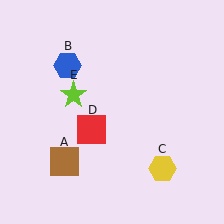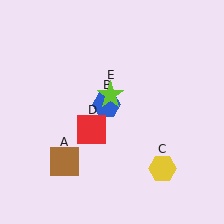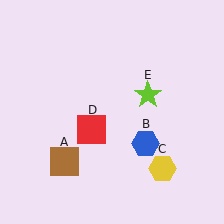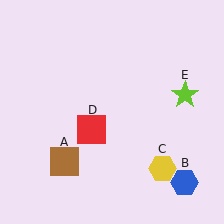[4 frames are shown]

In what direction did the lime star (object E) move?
The lime star (object E) moved right.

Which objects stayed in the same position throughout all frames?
Brown square (object A) and yellow hexagon (object C) and red square (object D) remained stationary.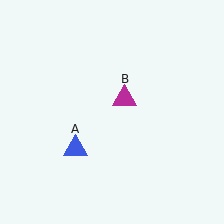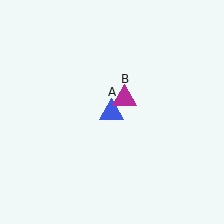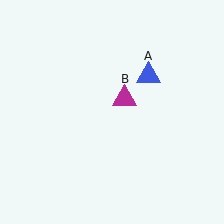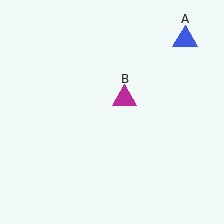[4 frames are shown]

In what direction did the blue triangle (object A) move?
The blue triangle (object A) moved up and to the right.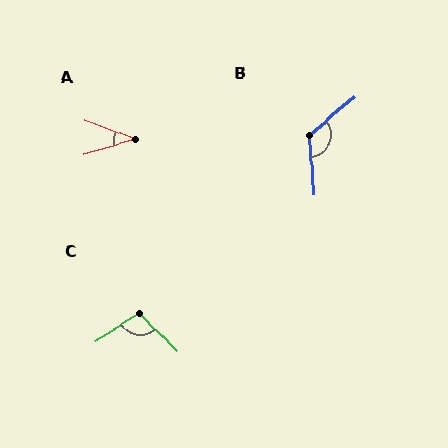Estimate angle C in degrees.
Approximately 102 degrees.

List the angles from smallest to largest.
A (37°), C (102°), B (126°).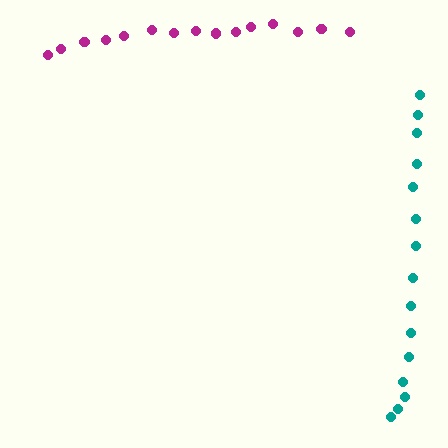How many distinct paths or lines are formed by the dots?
There are 2 distinct paths.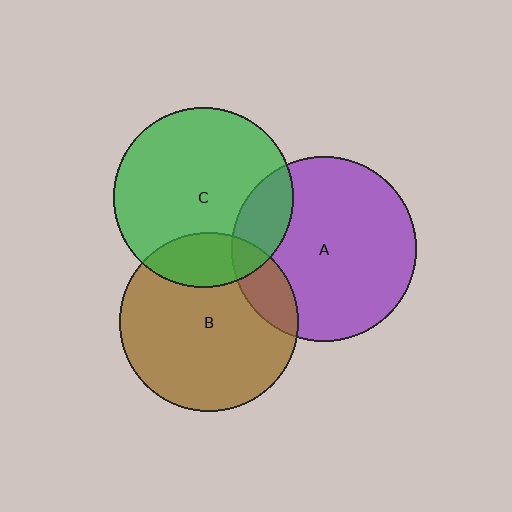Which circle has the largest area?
Circle A (purple).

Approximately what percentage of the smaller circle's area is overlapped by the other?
Approximately 15%.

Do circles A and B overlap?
Yes.